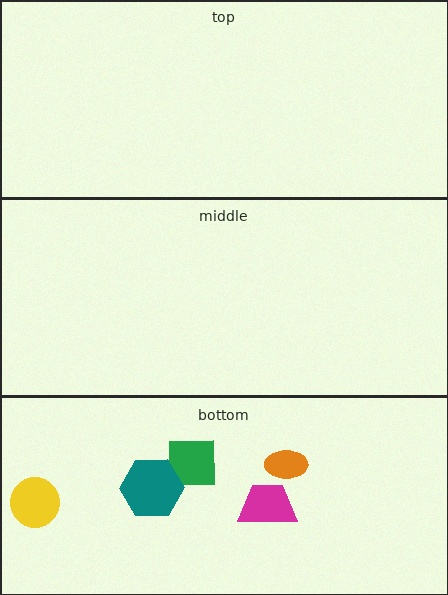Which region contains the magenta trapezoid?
The bottom region.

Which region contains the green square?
The bottom region.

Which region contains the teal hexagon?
The bottom region.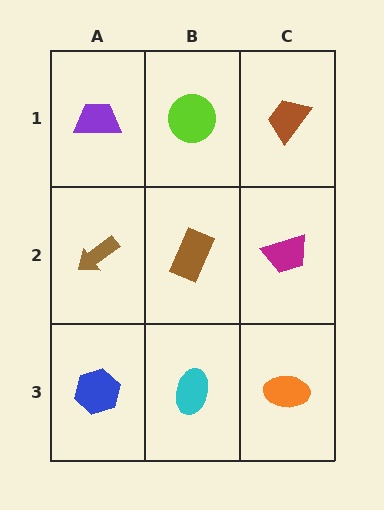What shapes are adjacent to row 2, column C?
A brown trapezoid (row 1, column C), an orange ellipse (row 3, column C), a brown rectangle (row 2, column B).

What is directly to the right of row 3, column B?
An orange ellipse.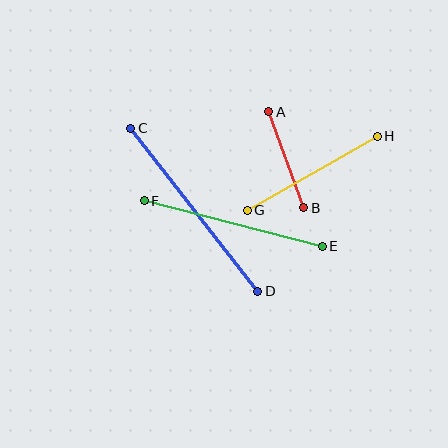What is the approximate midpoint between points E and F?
The midpoint is at approximately (233, 223) pixels.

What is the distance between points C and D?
The distance is approximately 207 pixels.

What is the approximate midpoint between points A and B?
The midpoint is at approximately (286, 160) pixels.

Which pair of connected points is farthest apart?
Points C and D are farthest apart.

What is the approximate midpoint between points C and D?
The midpoint is at approximately (194, 210) pixels.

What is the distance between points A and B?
The distance is approximately 102 pixels.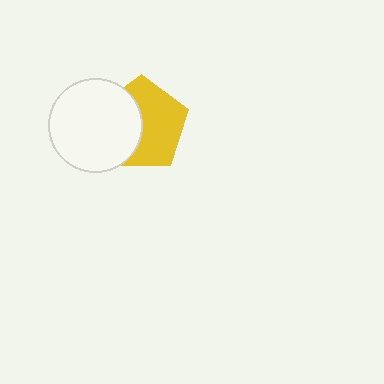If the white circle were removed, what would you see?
You would see the complete yellow pentagon.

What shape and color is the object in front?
The object in front is a white circle.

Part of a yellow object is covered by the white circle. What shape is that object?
It is a pentagon.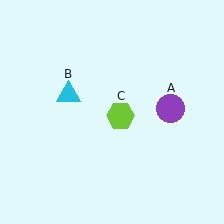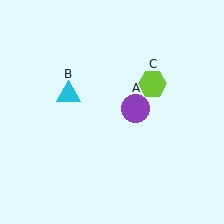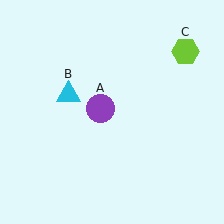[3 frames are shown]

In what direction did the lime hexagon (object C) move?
The lime hexagon (object C) moved up and to the right.